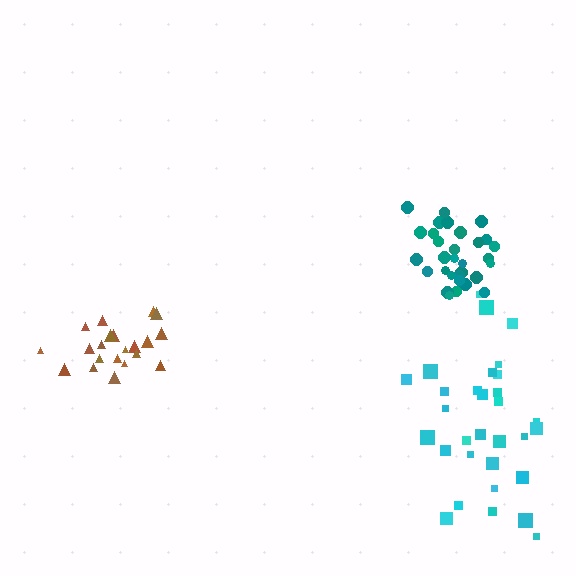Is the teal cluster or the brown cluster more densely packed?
Teal.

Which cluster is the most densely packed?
Teal.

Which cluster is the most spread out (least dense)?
Cyan.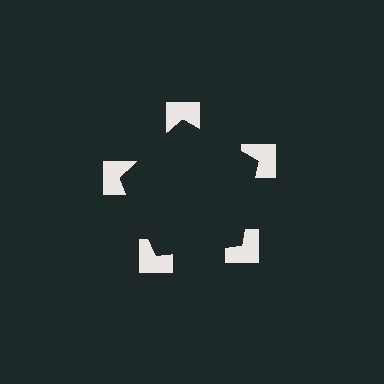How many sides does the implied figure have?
5 sides.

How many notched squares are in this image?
There are 5 — one at each vertex of the illusory pentagon.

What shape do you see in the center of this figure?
An illusory pentagon — its edges are inferred from the aligned wedge cuts in the notched squares, not physically drawn.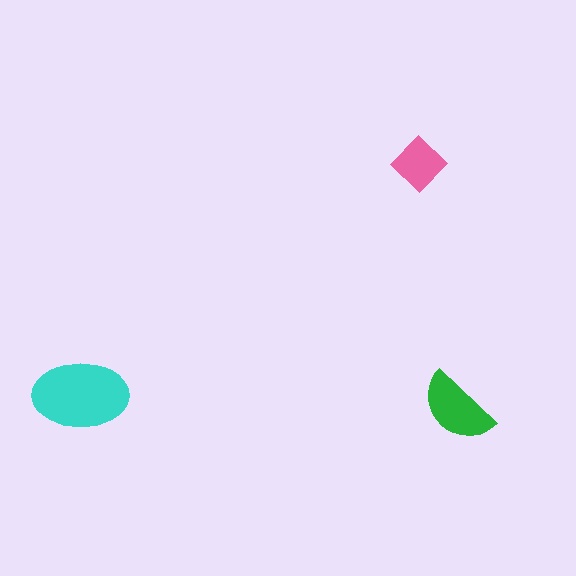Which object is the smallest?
The pink diamond.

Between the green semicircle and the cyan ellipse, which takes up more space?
The cyan ellipse.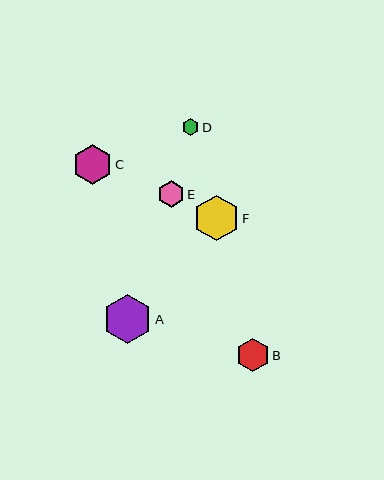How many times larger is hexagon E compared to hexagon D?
Hexagon E is approximately 1.6 times the size of hexagon D.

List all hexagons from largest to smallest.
From largest to smallest: A, F, C, B, E, D.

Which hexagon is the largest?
Hexagon A is the largest with a size of approximately 49 pixels.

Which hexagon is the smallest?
Hexagon D is the smallest with a size of approximately 16 pixels.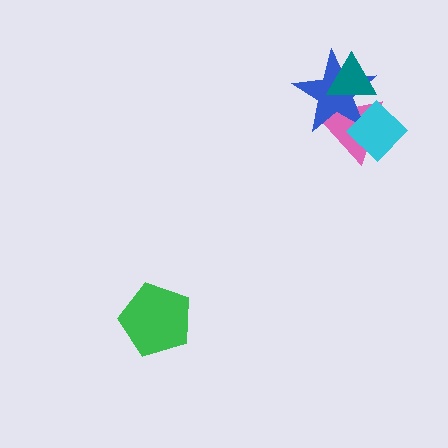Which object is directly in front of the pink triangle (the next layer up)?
The blue star is directly in front of the pink triangle.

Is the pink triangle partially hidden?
Yes, it is partially covered by another shape.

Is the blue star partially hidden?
Yes, it is partially covered by another shape.